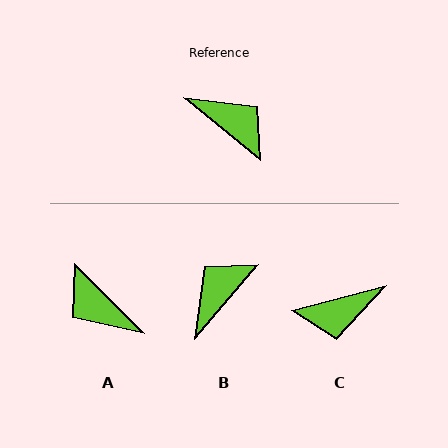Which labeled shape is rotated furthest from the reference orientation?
A, about 174 degrees away.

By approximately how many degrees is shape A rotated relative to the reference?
Approximately 174 degrees counter-clockwise.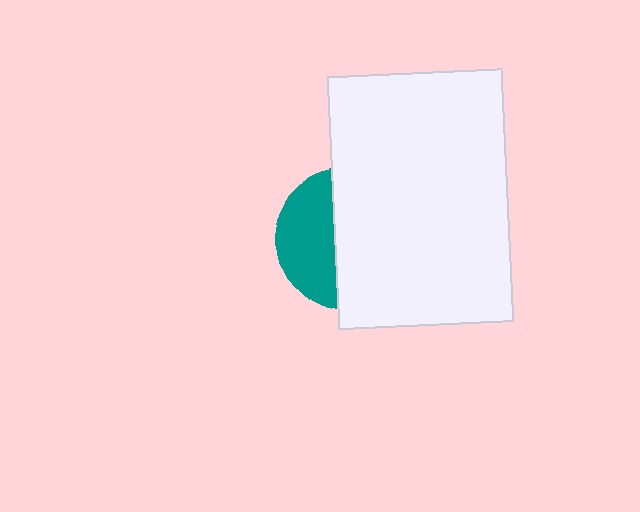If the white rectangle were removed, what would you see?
You would see the complete teal circle.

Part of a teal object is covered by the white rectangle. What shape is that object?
It is a circle.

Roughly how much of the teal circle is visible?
A small part of it is visible (roughly 39%).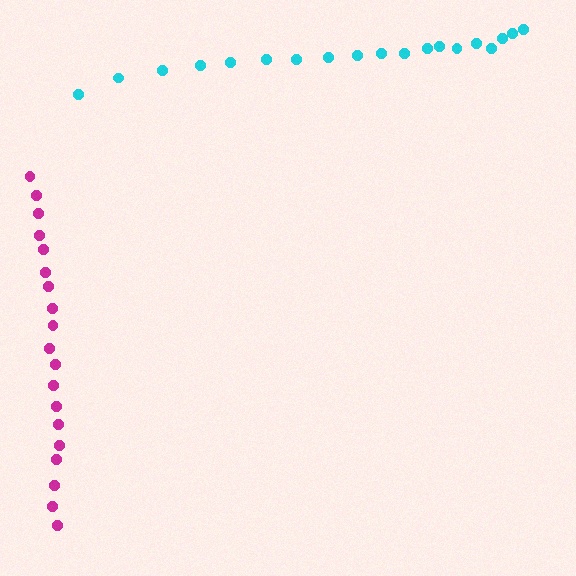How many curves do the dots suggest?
There are 2 distinct paths.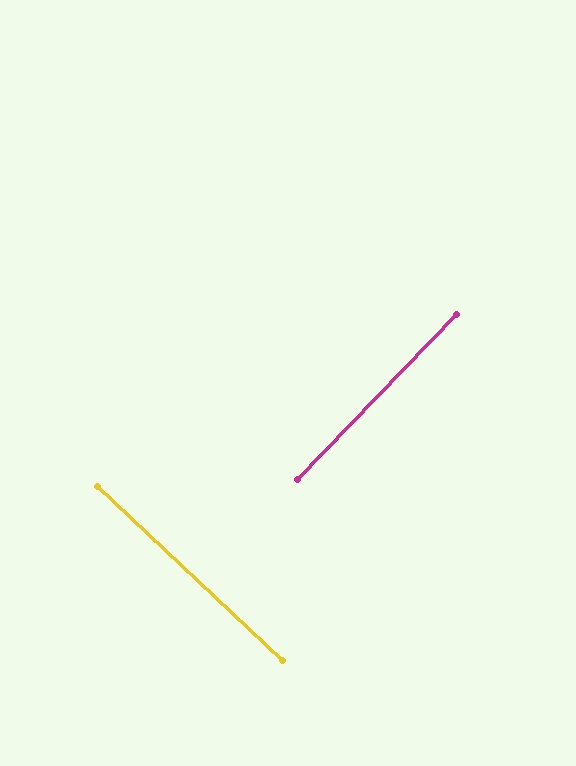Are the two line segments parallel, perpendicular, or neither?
Perpendicular — they meet at approximately 89°.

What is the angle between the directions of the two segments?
Approximately 89 degrees.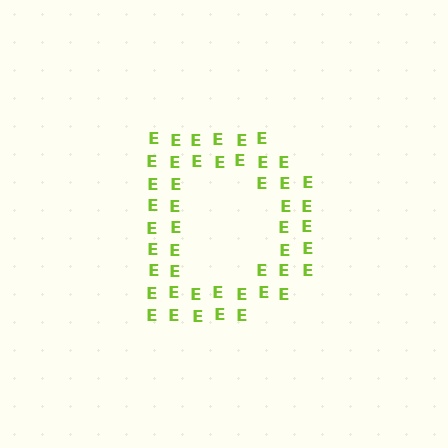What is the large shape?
The large shape is the letter D.